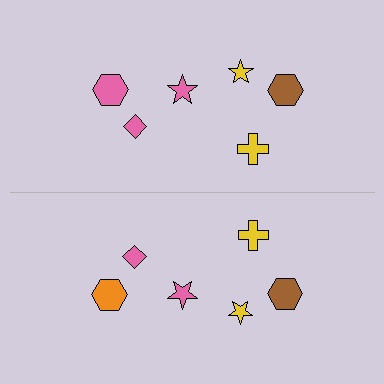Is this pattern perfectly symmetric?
No, the pattern is not perfectly symmetric. The orange hexagon on the bottom side breaks the symmetry — its mirror counterpart is pink.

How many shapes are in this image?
There are 12 shapes in this image.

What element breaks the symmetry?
The orange hexagon on the bottom side breaks the symmetry — its mirror counterpart is pink.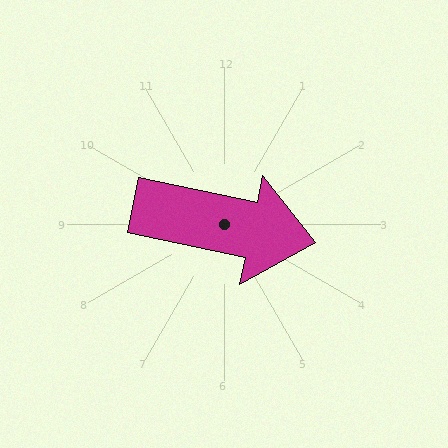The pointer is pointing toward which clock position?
Roughly 3 o'clock.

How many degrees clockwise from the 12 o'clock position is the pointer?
Approximately 102 degrees.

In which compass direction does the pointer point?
East.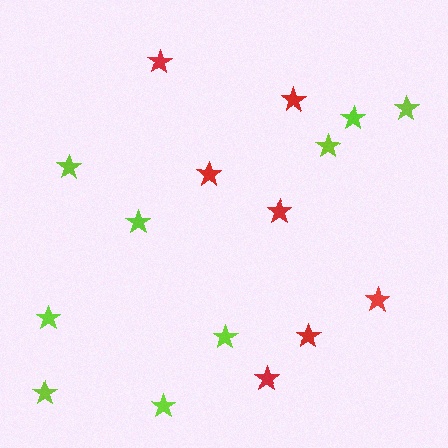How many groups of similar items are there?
There are 2 groups: one group of red stars (7) and one group of lime stars (9).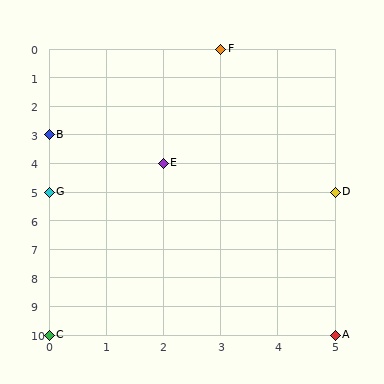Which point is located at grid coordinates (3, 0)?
Point F is at (3, 0).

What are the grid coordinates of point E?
Point E is at grid coordinates (2, 4).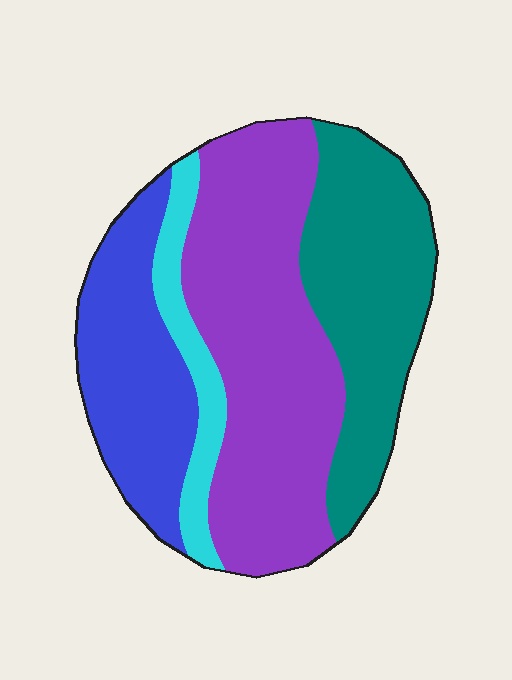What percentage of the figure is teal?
Teal covers roughly 25% of the figure.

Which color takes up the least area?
Cyan, at roughly 10%.